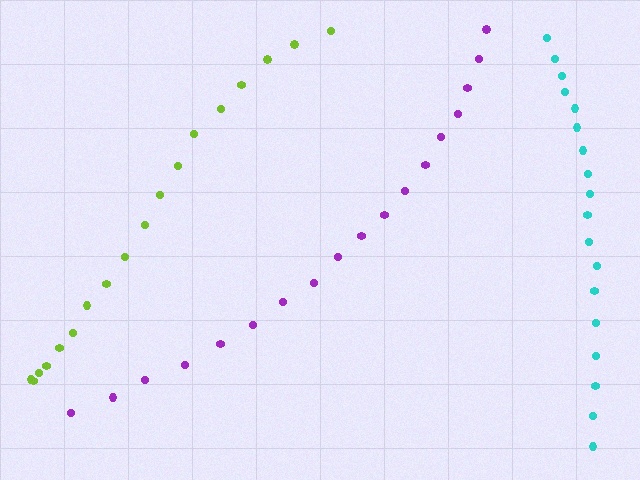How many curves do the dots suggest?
There are 3 distinct paths.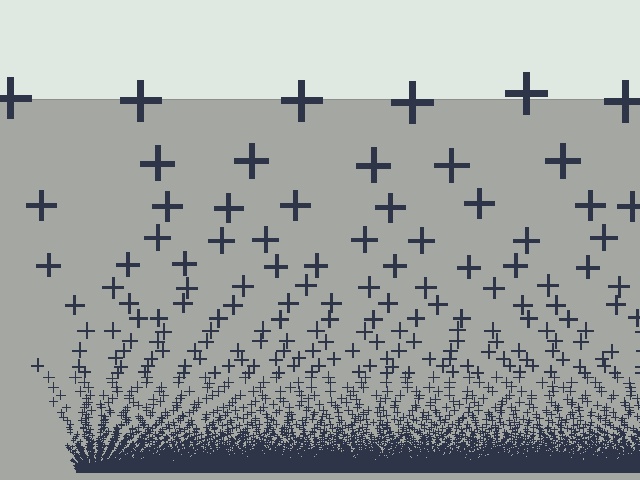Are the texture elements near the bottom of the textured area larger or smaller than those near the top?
Smaller. The gradient is inverted — elements near the bottom are smaller and denser.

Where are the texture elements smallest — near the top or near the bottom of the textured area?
Near the bottom.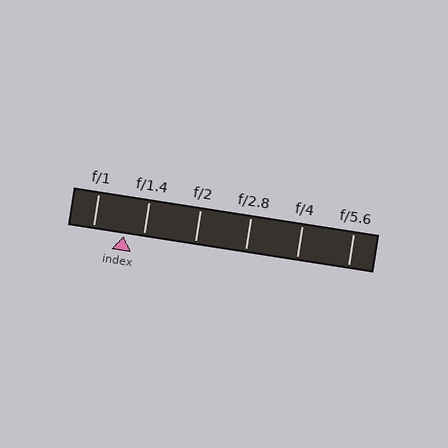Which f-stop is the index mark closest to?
The index mark is closest to f/1.4.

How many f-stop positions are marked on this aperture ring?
There are 6 f-stop positions marked.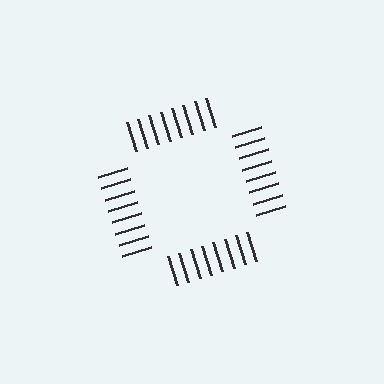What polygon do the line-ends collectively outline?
An illusory square — the line segments terminate on its edges but no continuous stroke is drawn.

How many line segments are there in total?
32 — 8 along each of the 4 edges.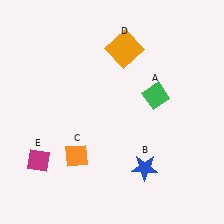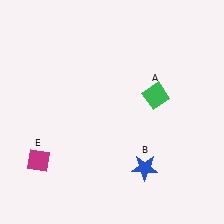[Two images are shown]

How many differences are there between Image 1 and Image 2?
There are 2 differences between the two images.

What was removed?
The orange diamond (C), the orange square (D) were removed in Image 2.